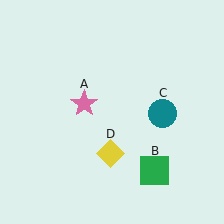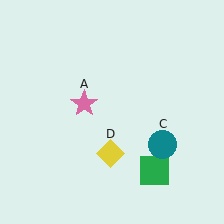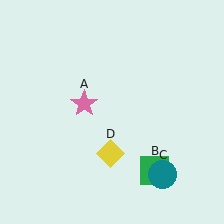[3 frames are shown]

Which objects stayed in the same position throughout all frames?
Pink star (object A) and green square (object B) and yellow diamond (object D) remained stationary.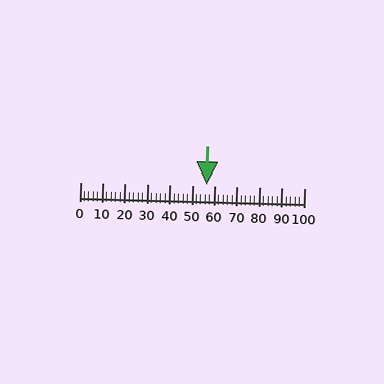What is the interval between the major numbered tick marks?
The major tick marks are spaced 10 units apart.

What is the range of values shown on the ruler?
The ruler shows values from 0 to 100.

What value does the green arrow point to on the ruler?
The green arrow points to approximately 57.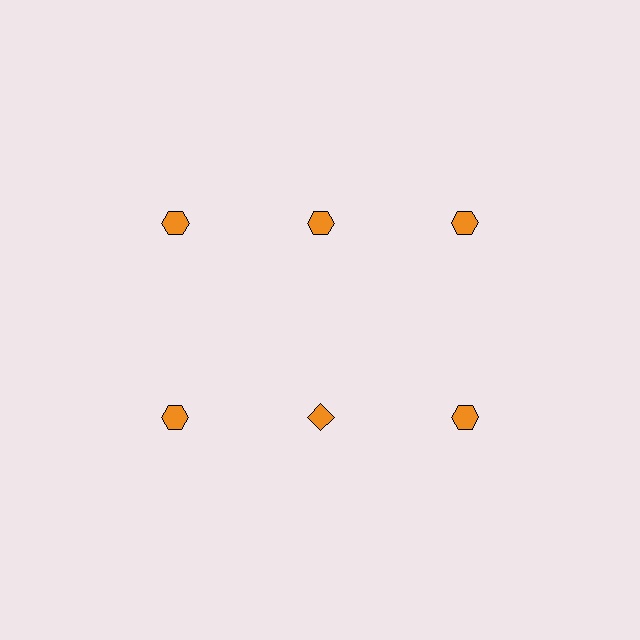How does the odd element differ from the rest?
It has a different shape: diamond instead of hexagon.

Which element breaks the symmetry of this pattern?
The orange diamond in the second row, second from left column breaks the symmetry. All other shapes are orange hexagons.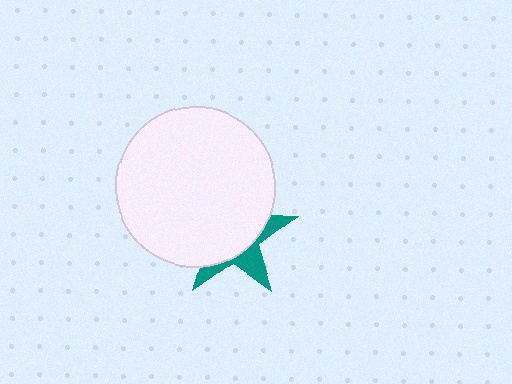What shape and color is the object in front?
The object in front is a white circle.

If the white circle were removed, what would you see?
You would see the complete teal star.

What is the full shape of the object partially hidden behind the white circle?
The partially hidden object is a teal star.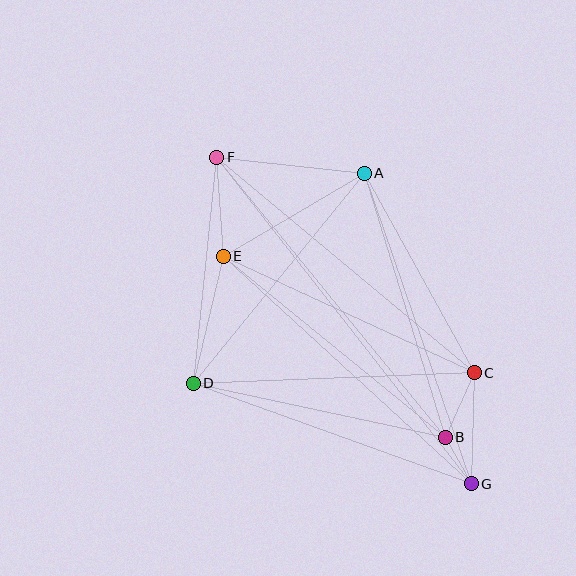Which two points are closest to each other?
Points B and G are closest to each other.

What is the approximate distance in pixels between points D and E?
The distance between D and E is approximately 131 pixels.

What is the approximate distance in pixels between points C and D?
The distance between C and D is approximately 281 pixels.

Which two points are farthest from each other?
Points F and G are farthest from each other.